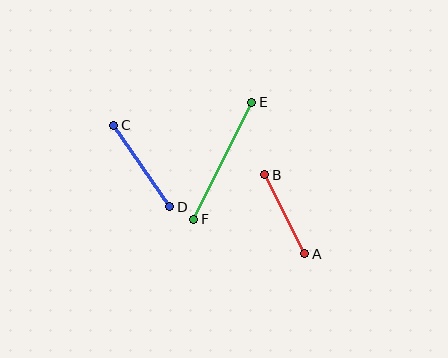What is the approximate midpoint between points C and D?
The midpoint is at approximately (142, 166) pixels.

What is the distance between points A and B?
The distance is approximately 89 pixels.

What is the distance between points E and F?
The distance is approximately 130 pixels.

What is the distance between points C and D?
The distance is approximately 99 pixels.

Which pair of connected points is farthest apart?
Points E and F are farthest apart.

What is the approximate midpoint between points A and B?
The midpoint is at approximately (285, 214) pixels.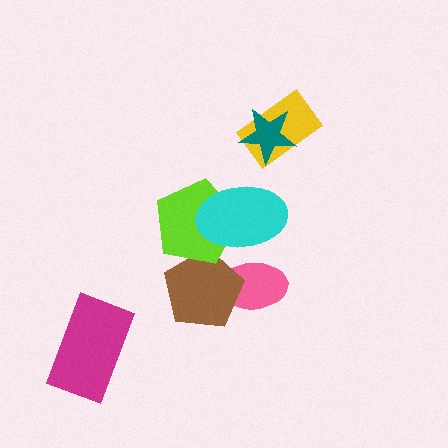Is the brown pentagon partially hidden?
Yes, it is partially covered by another shape.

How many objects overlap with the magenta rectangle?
0 objects overlap with the magenta rectangle.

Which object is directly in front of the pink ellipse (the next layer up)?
The brown pentagon is directly in front of the pink ellipse.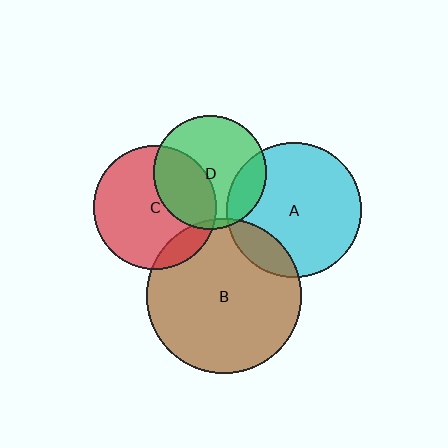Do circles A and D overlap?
Yes.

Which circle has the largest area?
Circle B (brown).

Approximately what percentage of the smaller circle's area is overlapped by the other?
Approximately 20%.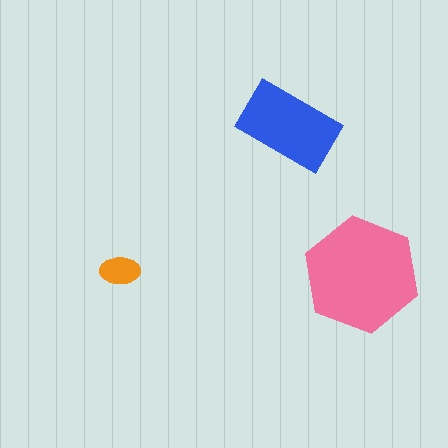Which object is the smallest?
The orange ellipse.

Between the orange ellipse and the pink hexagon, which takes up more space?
The pink hexagon.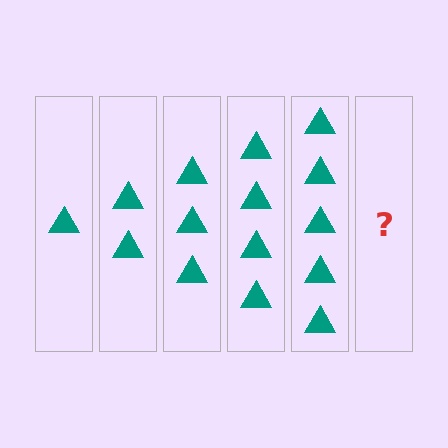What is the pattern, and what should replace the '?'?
The pattern is that each step adds one more triangle. The '?' should be 6 triangles.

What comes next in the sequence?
The next element should be 6 triangles.